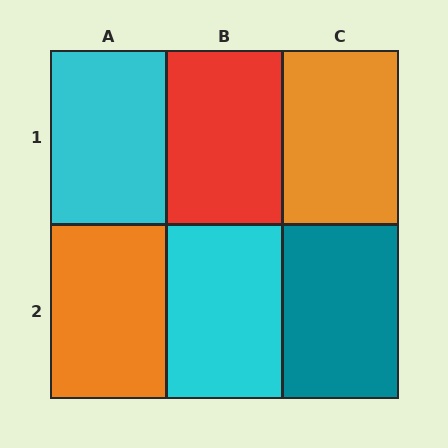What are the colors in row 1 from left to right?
Cyan, red, orange.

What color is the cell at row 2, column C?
Teal.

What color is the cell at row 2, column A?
Orange.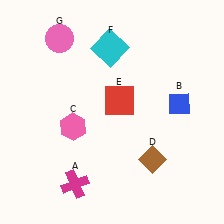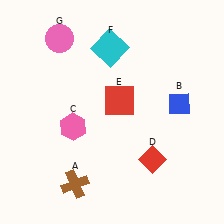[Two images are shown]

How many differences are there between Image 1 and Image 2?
There are 2 differences between the two images.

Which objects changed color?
A changed from magenta to brown. D changed from brown to red.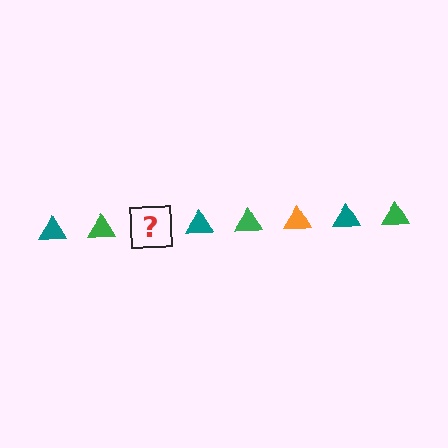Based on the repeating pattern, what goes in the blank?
The blank should be an orange triangle.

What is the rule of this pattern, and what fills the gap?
The rule is that the pattern cycles through teal, green, orange triangles. The gap should be filled with an orange triangle.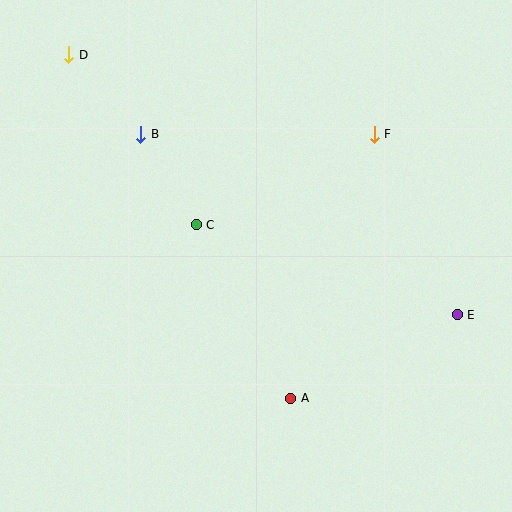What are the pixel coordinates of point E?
Point E is at (457, 315).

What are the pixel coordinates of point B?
Point B is at (141, 134).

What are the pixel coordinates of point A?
Point A is at (291, 398).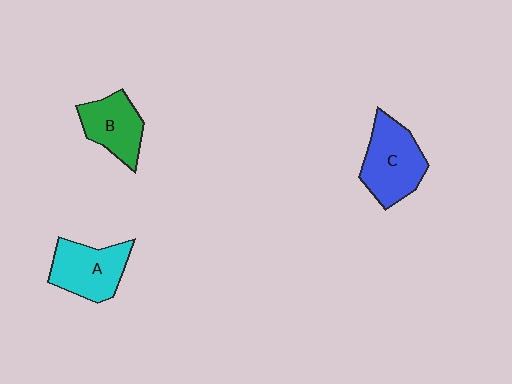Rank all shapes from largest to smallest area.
From largest to smallest: C (blue), A (cyan), B (green).